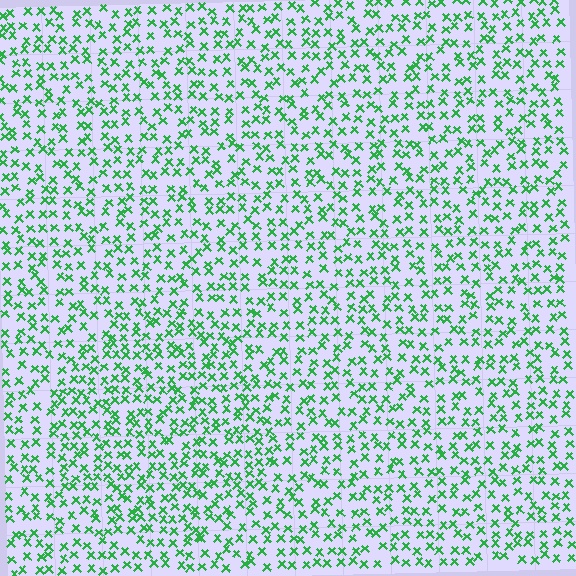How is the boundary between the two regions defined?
The boundary is defined by a change in element density (approximately 1.4x ratio). All elements are the same color, size, and shape.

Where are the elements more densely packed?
The elements are more densely packed inside the circle boundary.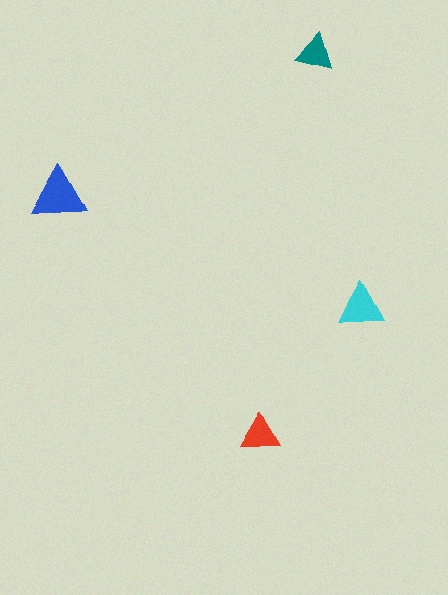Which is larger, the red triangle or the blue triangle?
The blue one.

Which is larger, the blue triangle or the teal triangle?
The blue one.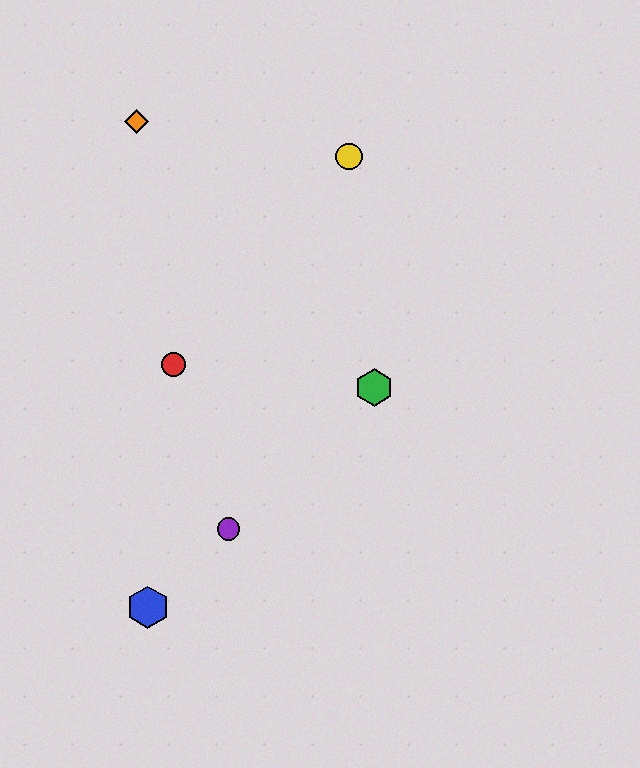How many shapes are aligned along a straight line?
3 shapes (the blue hexagon, the green hexagon, the purple circle) are aligned along a straight line.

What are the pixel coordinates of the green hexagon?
The green hexagon is at (374, 388).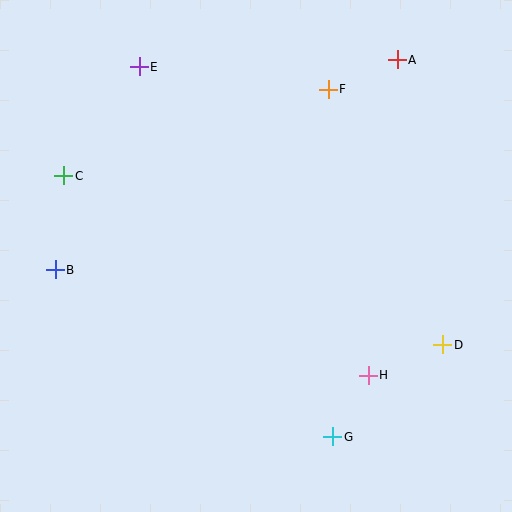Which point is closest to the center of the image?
Point H at (368, 375) is closest to the center.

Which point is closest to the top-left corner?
Point E is closest to the top-left corner.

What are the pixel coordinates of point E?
Point E is at (139, 67).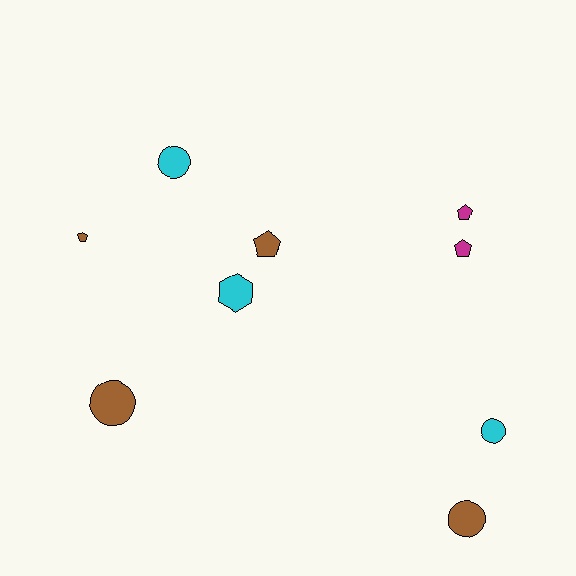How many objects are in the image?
There are 9 objects.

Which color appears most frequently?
Brown, with 4 objects.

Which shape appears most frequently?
Circle, with 4 objects.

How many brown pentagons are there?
There are 2 brown pentagons.